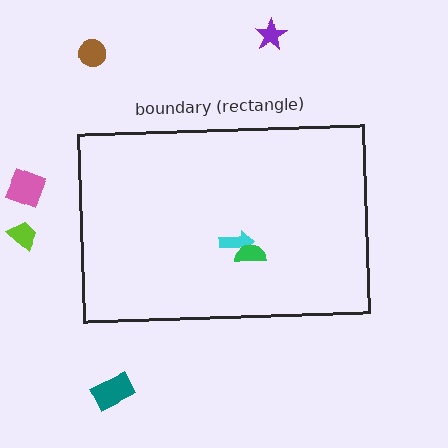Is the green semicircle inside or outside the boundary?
Inside.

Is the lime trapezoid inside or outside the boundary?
Outside.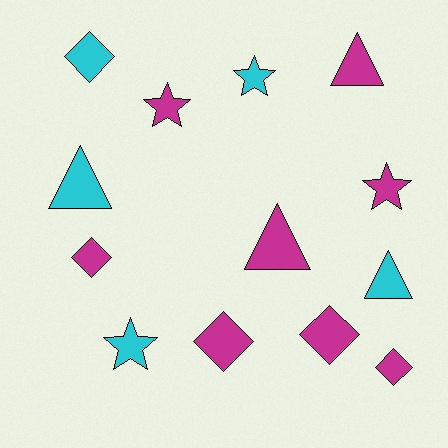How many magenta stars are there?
There are 2 magenta stars.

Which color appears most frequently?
Magenta, with 8 objects.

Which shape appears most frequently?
Diamond, with 5 objects.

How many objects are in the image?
There are 13 objects.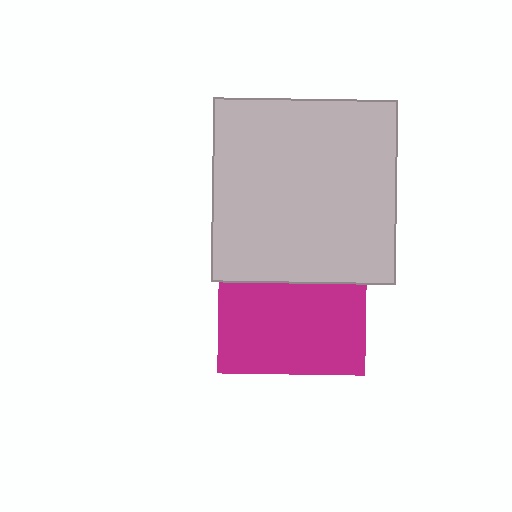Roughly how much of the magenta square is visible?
About half of it is visible (roughly 61%).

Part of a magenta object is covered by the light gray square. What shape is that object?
It is a square.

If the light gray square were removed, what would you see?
You would see the complete magenta square.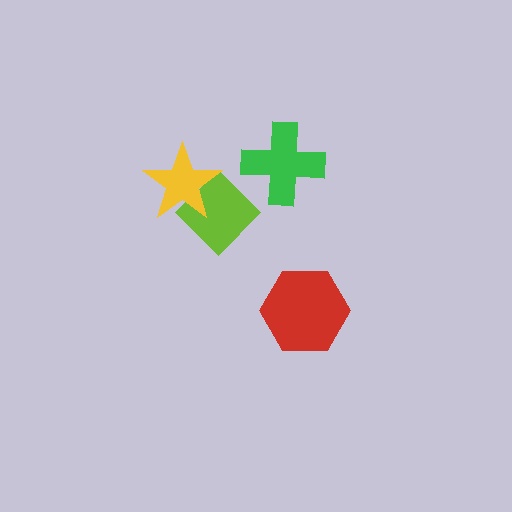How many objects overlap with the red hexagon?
0 objects overlap with the red hexagon.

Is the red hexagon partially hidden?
No, no other shape covers it.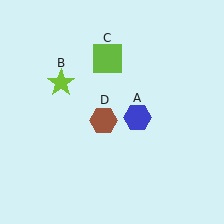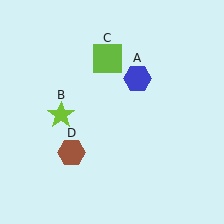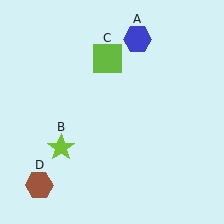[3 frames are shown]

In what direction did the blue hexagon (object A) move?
The blue hexagon (object A) moved up.